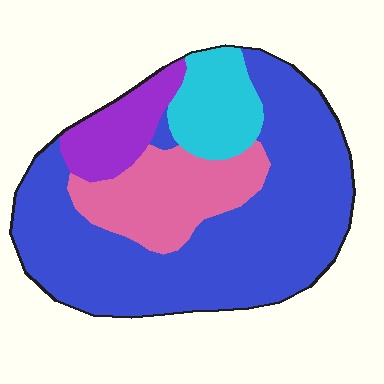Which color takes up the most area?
Blue, at roughly 60%.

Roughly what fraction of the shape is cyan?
Cyan covers 12% of the shape.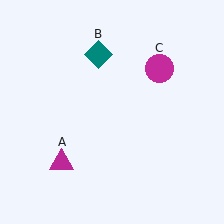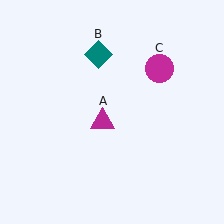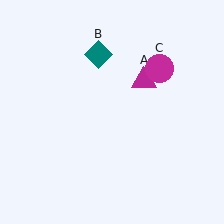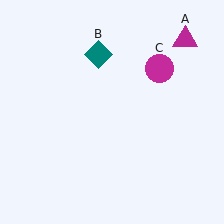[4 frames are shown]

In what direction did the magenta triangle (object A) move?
The magenta triangle (object A) moved up and to the right.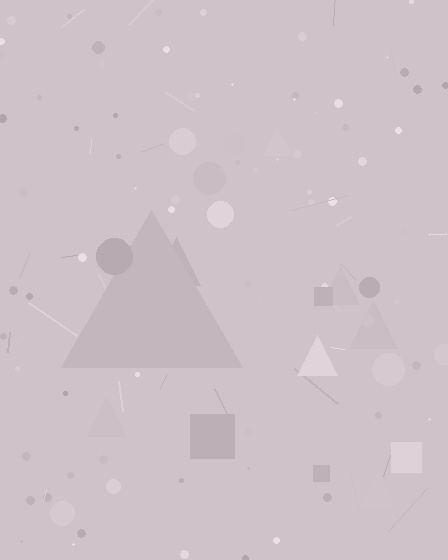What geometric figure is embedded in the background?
A triangle is embedded in the background.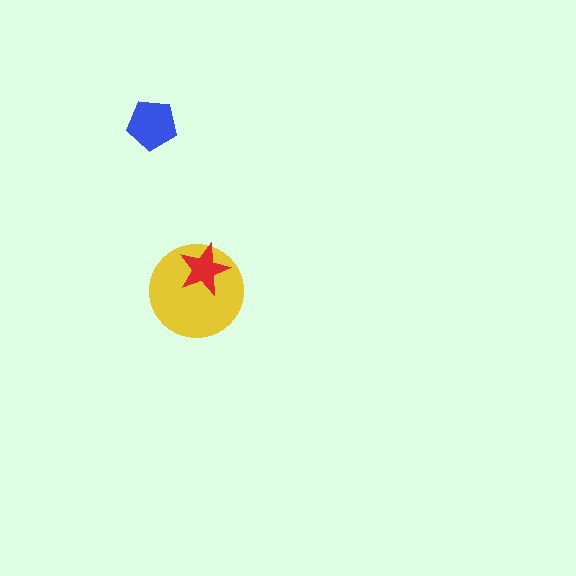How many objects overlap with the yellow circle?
1 object overlaps with the yellow circle.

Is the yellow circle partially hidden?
Yes, it is partially covered by another shape.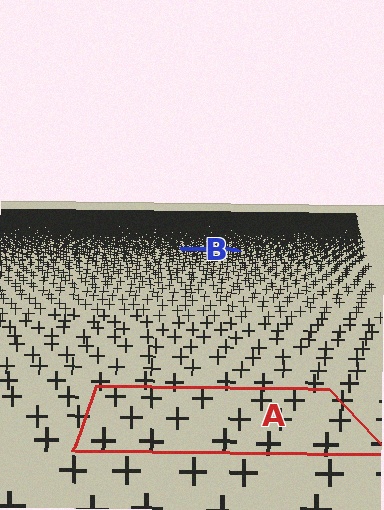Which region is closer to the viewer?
Region A is closer. The texture elements there are larger and more spread out.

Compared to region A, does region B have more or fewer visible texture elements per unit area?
Region B has more texture elements per unit area — they are packed more densely because it is farther away.